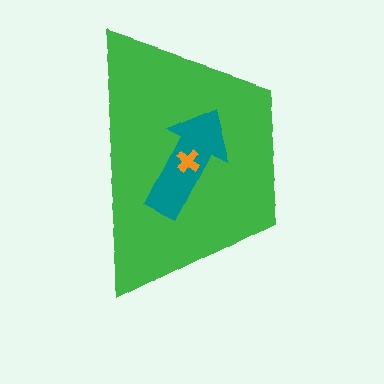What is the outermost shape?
The green trapezoid.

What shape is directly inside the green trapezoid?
The teal arrow.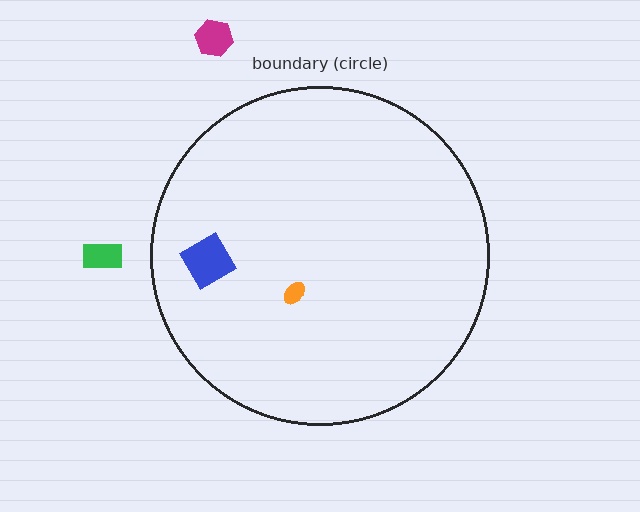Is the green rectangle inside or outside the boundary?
Outside.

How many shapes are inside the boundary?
2 inside, 2 outside.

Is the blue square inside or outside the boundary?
Inside.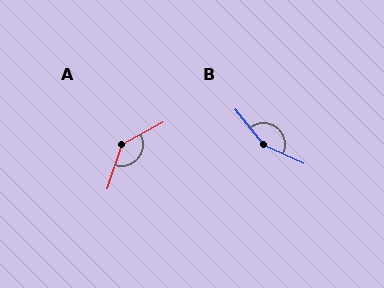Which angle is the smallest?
A, at approximately 137 degrees.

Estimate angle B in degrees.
Approximately 154 degrees.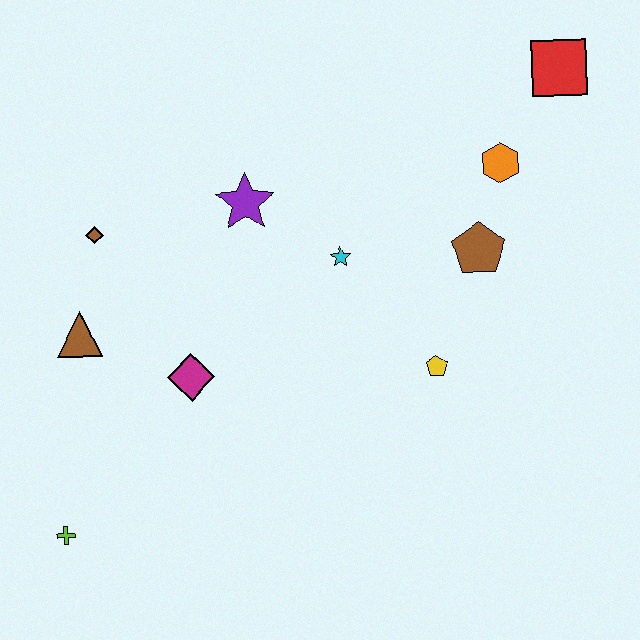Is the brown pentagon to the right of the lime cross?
Yes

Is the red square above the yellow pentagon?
Yes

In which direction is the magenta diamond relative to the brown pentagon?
The magenta diamond is to the left of the brown pentagon.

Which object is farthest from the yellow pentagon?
The lime cross is farthest from the yellow pentagon.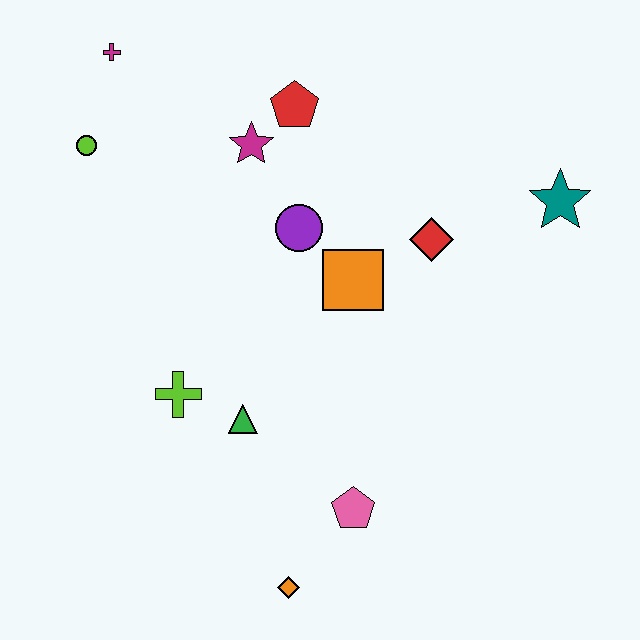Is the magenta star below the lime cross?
No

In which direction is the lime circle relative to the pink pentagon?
The lime circle is above the pink pentagon.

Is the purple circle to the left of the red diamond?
Yes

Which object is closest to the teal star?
The red diamond is closest to the teal star.